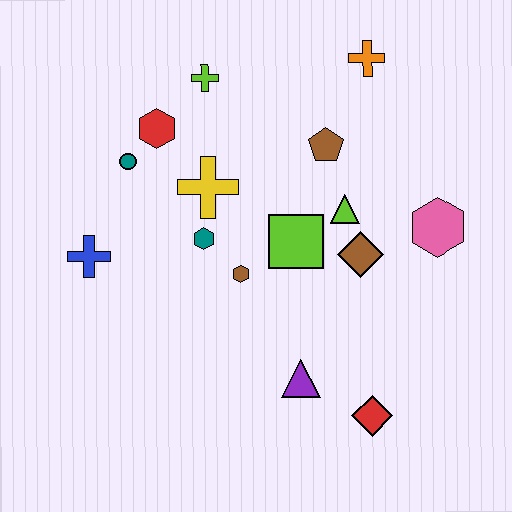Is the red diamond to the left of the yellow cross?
No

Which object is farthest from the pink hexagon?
The blue cross is farthest from the pink hexagon.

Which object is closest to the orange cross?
The brown pentagon is closest to the orange cross.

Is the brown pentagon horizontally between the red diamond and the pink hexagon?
No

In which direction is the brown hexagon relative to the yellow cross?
The brown hexagon is below the yellow cross.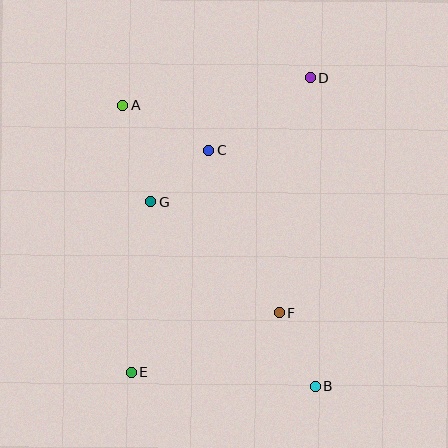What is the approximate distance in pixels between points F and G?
The distance between F and G is approximately 170 pixels.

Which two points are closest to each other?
Points C and G are closest to each other.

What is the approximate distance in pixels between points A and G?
The distance between A and G is approximately 100 pixels.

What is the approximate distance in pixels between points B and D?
The distance between B and D is approximately 309 pixels.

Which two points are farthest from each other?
Points D and E are farthest from each other.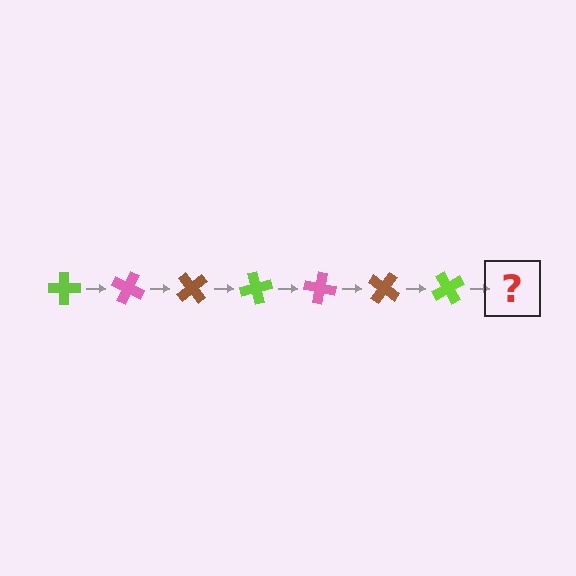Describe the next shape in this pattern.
It should be a pink cross, rotated 175 degrees from the start.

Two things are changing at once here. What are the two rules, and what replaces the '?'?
The two rules are that it rotates 25 degrees each step and the color cycles through lime, pink, and brown. The '?' should be a pink cross, rotated 175 degrees from the start.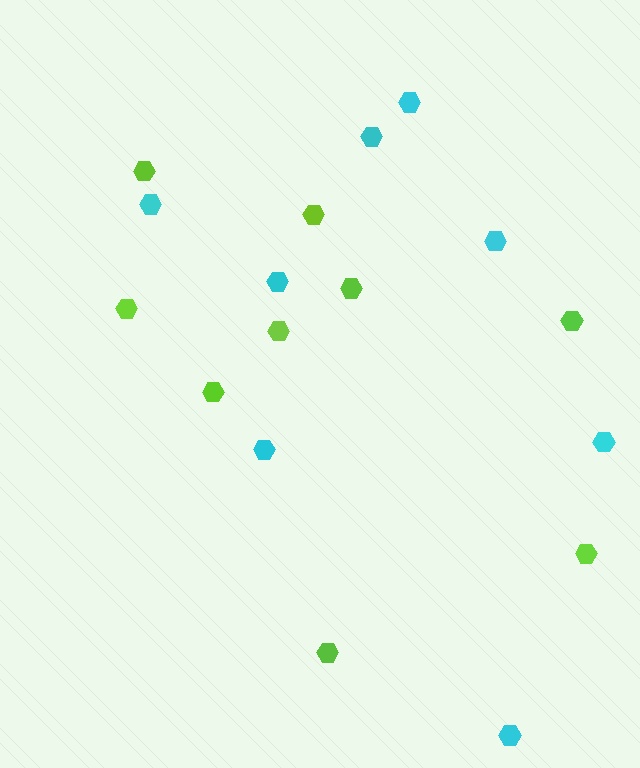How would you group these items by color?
There are 2 groups: one group of cyan hexagons (8) and one group of lime hexagons (9).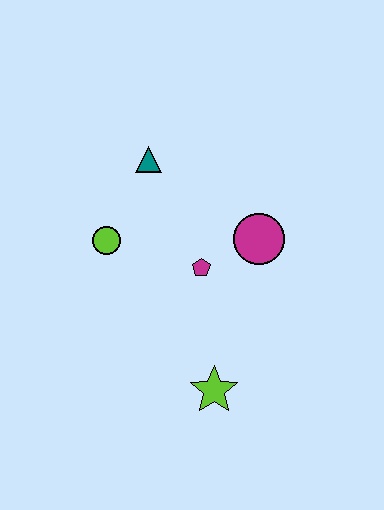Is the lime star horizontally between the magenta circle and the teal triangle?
Yes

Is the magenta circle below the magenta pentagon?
No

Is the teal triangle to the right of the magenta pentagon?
No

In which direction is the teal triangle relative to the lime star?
The teal triangle is above the lime star.